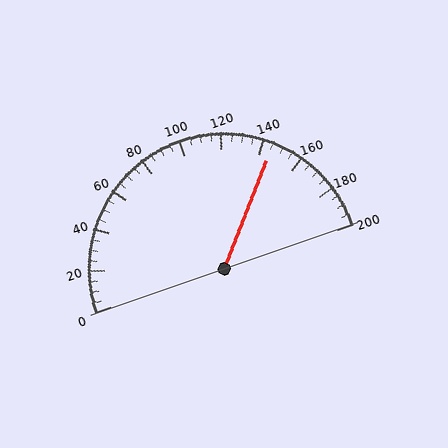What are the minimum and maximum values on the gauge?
The gauge ranges from 0 to 200.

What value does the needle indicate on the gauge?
The needle indicates approximately 145.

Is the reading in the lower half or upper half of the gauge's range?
The reading is in the upper half of the range (0 to 200).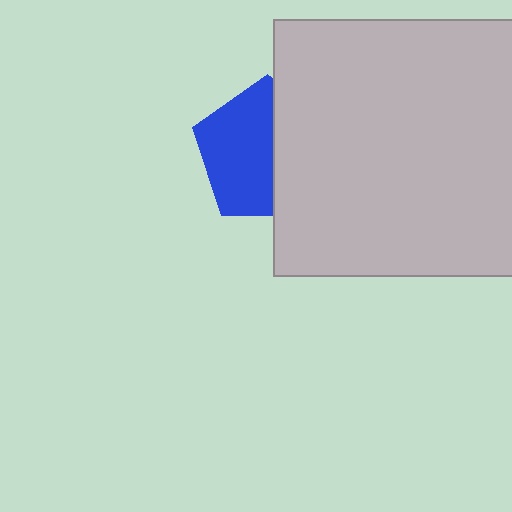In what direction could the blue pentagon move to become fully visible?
The blue pentagon could move left. That would shift it out from behind the light gray square entirely.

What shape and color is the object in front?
The object in front is a light gray square.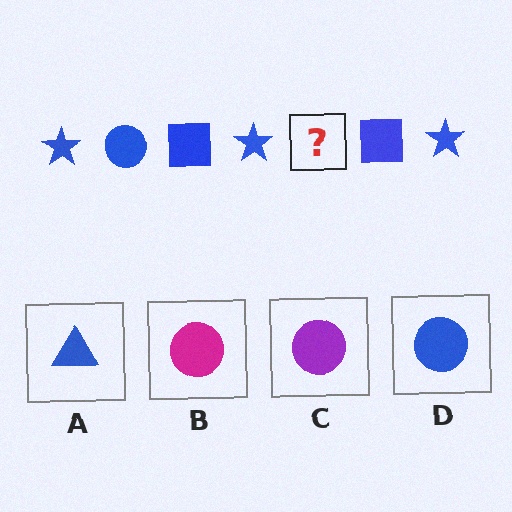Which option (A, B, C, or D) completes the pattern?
D.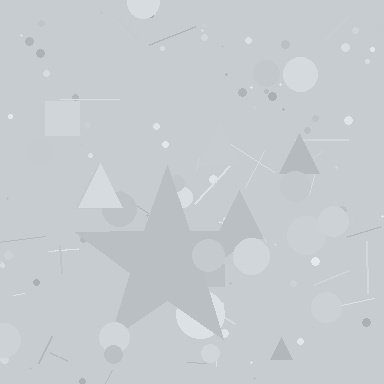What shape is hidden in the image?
A star is hidden in the image.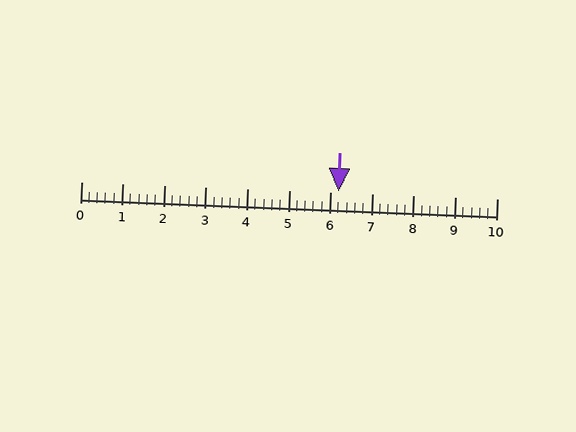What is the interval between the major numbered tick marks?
The major tick marks are spaced 1 units apart.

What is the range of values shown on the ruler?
The ruler shows values from 0 to 10.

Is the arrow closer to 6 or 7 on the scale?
The arrow is closer to 6.